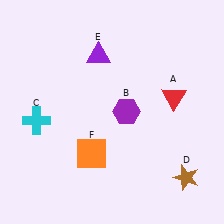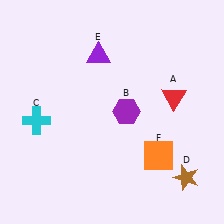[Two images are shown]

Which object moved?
The orange square (F) moved right.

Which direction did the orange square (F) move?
The orange square (F) moved right.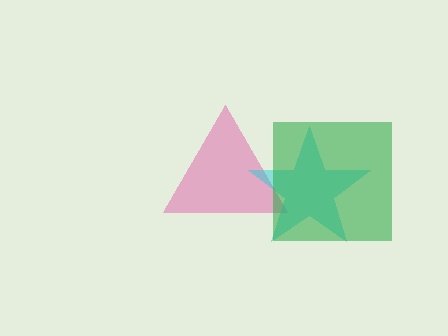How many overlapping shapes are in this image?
There are 3 overlapping shapes in the image.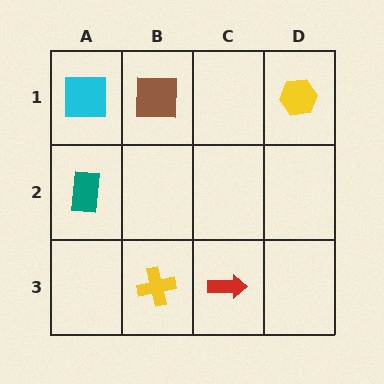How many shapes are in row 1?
3 shapes.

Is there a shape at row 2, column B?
No, that cell is empty.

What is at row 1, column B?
A brown square.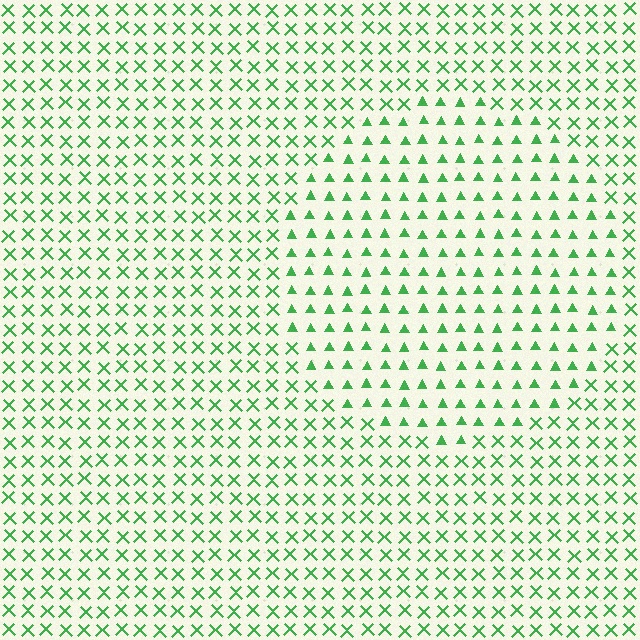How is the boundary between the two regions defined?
The boundary is defined by a change in element shape: triangles inside vs. X marks outside. All elements share the same color and spacing.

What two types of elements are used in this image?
The image uses triangles inside the circle region and X marks outside it.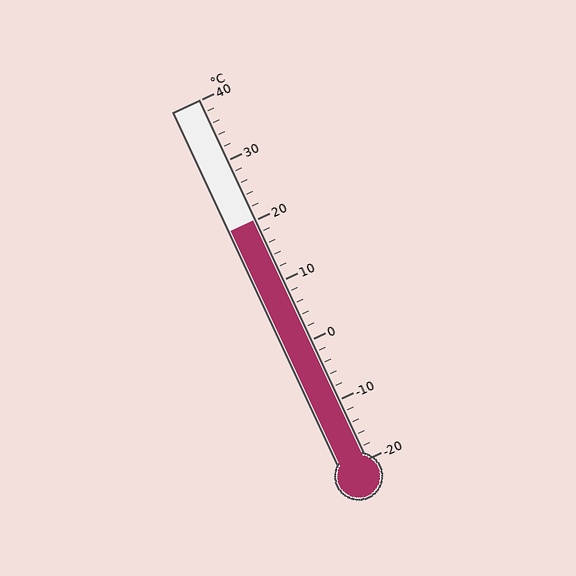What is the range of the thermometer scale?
The thermometer scale ranges from -20°C to 40°C.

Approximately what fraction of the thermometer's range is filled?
The thermometer is filled to approximately 65% of its range.